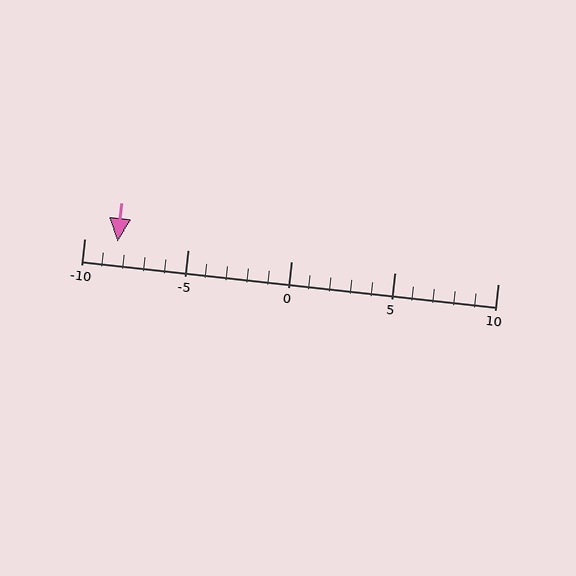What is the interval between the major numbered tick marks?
The major tick marks are spaced 5 units apart.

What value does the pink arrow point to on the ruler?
The pink arrow points to approximately -8.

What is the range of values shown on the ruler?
The ruler shows values from -10 to 10.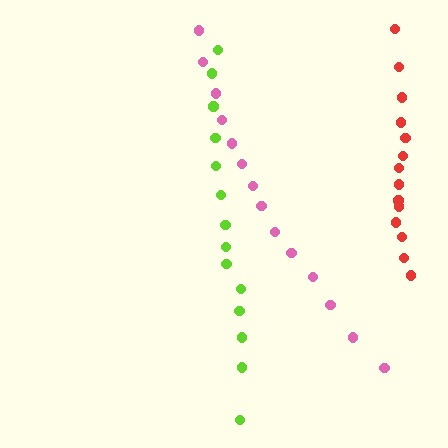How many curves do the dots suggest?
There are 3 distinct paths.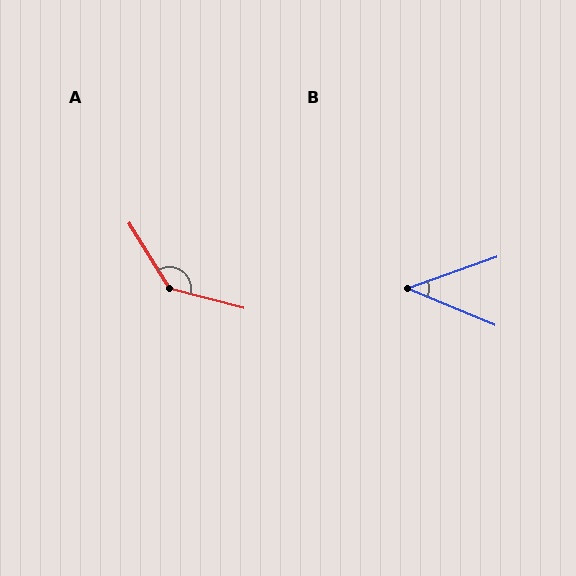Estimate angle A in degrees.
Approximately 137 degrees.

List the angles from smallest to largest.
B (42°), A (137°).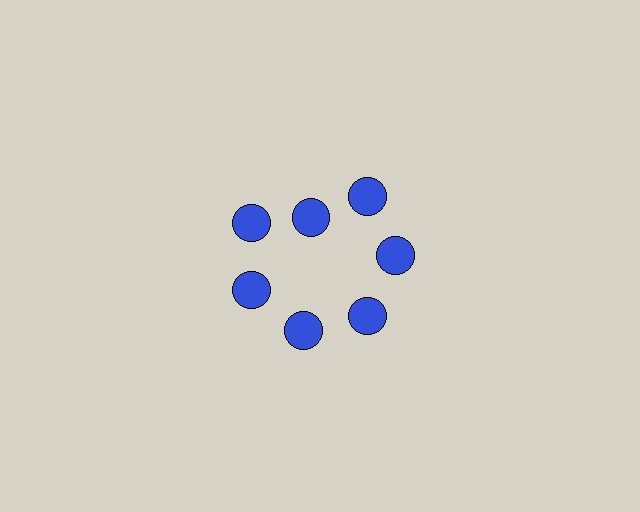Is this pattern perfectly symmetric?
No. The 7 blue circles are arranged in a ring, but one element near the 12 o'clock position is pulled inward toward the center, breaking the 7-fold rotational symmetry.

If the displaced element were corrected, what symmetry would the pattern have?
It would have 7-fold rotational symmetry — the pattern would map onto itself every 51 degrees.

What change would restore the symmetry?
The symmetry would be restored by moving it outward, back onto the ring so that all 7 circles sit at equal angles and equal distance from the center.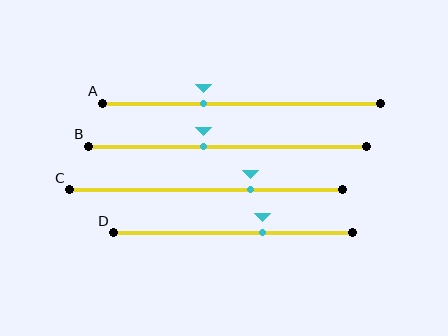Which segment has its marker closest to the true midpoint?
Segment B has its marker closest to the true midpoint.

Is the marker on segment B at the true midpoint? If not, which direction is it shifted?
No, the marker on segment B is shifted to the left by about 9% of the segment length.